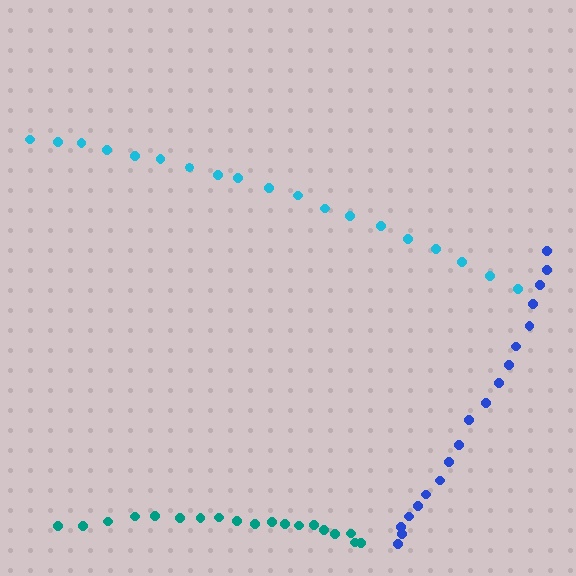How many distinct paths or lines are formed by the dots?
There are 3 distinct paths.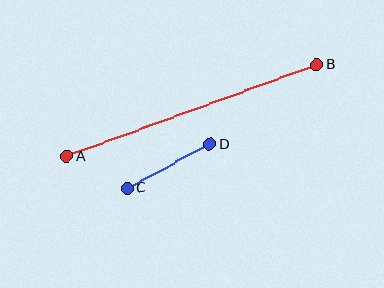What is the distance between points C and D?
The distance is approximately 93 pixels.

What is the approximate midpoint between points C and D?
The midpoint is at approximately (169, 166) pixels.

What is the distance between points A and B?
The distance is approximately 266 pixels.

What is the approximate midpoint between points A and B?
The midpoint is at approximately (192, 110) pixels.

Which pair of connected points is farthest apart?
Points A and B are farthest apart.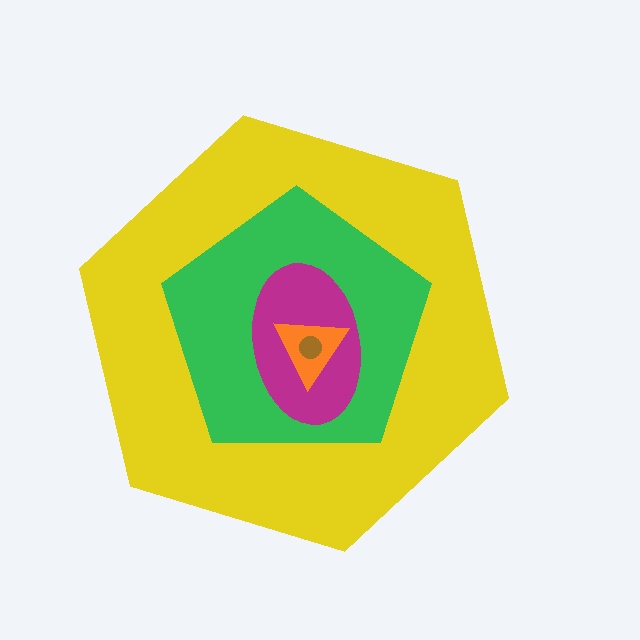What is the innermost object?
The brown circle.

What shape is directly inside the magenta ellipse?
The orange triangle.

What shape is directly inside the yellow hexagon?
The green pentagon.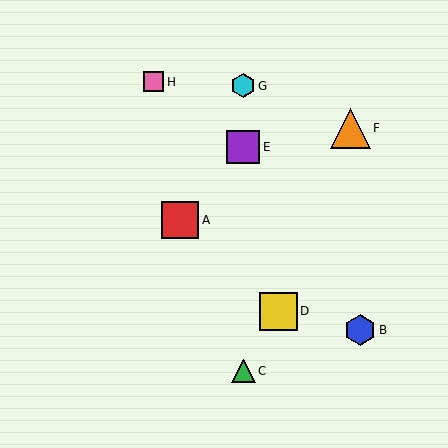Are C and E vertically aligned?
Yes, both are at x≈243.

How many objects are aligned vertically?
3 objects (C, E, G) are aligned vertically.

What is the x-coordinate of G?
Object G is at x≈243.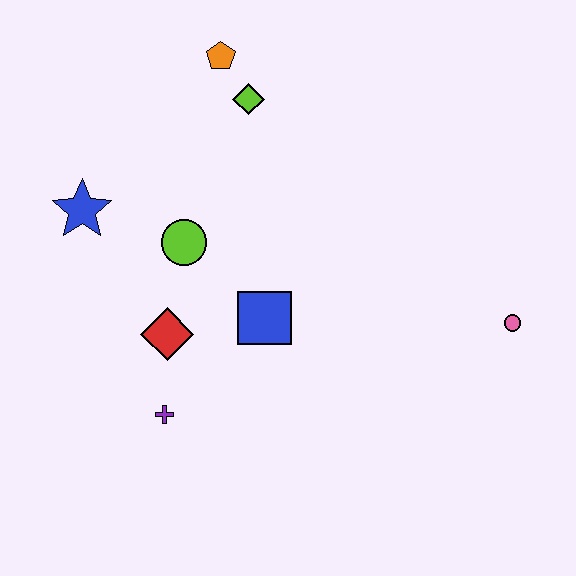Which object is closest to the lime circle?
The red diamond is closest to the lime circle.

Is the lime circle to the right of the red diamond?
Yes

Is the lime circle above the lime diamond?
No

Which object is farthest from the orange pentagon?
The pink circle is farthest from the orange pentagon.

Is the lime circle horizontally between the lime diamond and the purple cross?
Yes